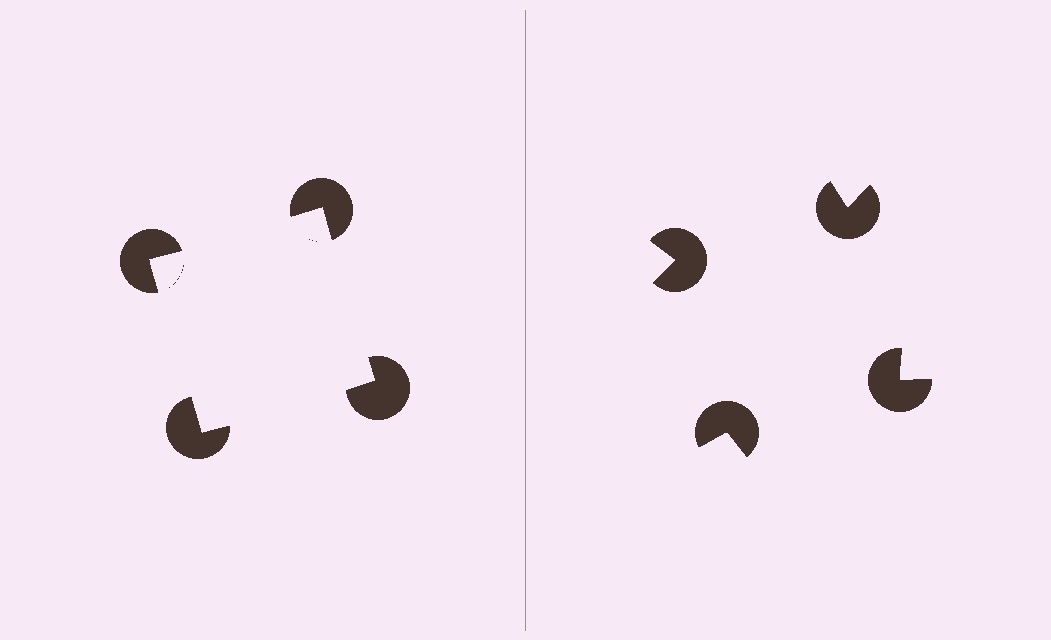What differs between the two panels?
The pac-man discs are positioned identically on both sides; only the wedge orientations differ. On the left they align to a square; on the right they are misaligned.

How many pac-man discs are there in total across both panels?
8 — 4 on each side.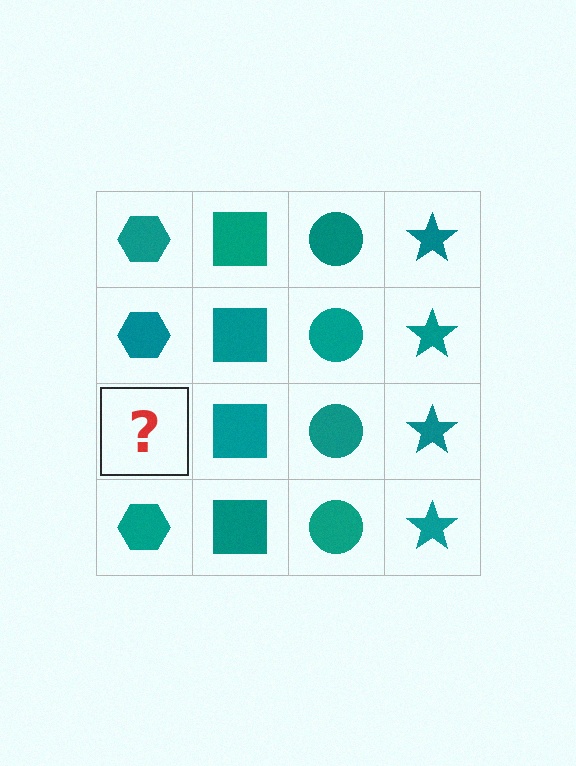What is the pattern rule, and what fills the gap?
The rule is that each column has a consistent shape. The gap should be filled with a teal hexagon.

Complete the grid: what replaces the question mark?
The question mark should be replaced with a teal hexagon.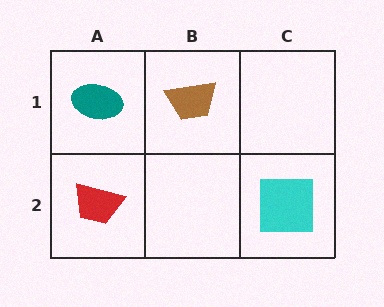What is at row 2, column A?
A red trapezoid.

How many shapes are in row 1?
2 shapes.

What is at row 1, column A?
A teal ellipse.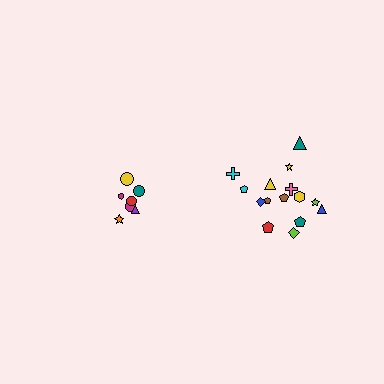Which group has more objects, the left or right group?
The right group.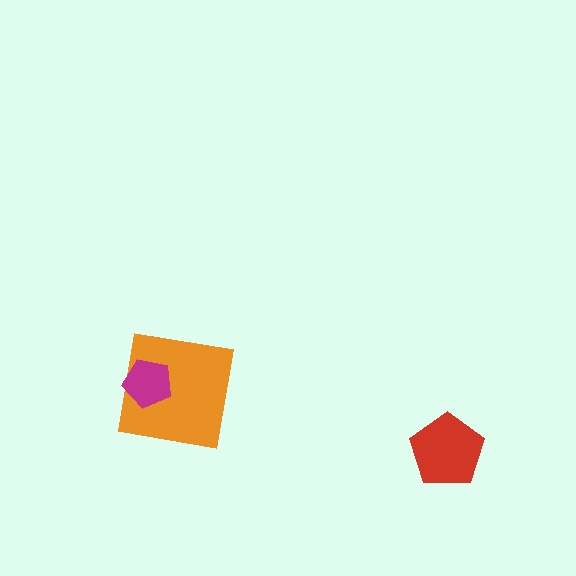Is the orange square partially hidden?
Yes, it is partially covered by another shape.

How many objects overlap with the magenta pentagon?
1 object overlaps with the magenta pentagon.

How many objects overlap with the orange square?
1 object overlaps with the orange square.